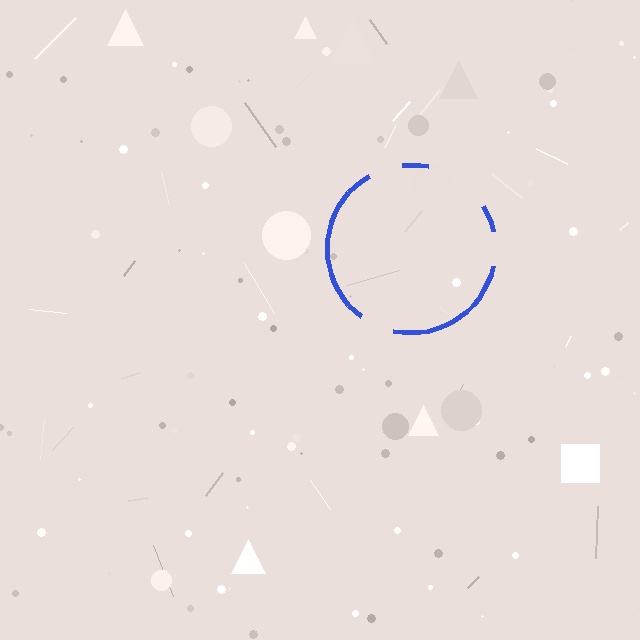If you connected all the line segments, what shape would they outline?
They would outline a circle.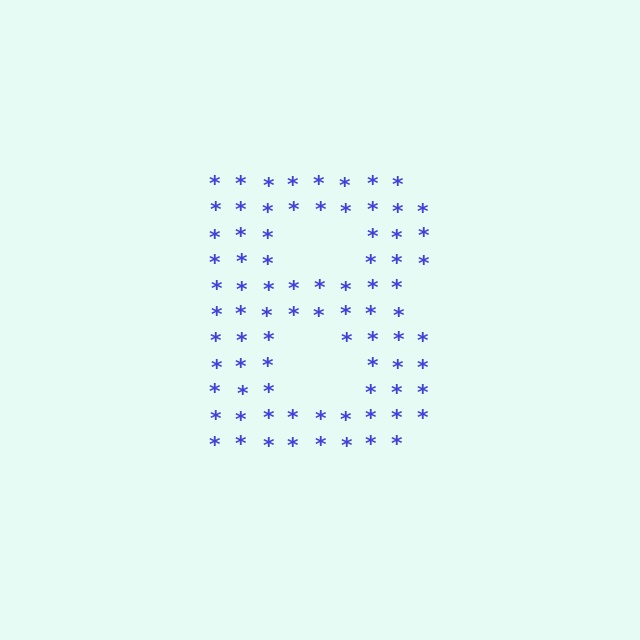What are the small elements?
The small elements are asterisks.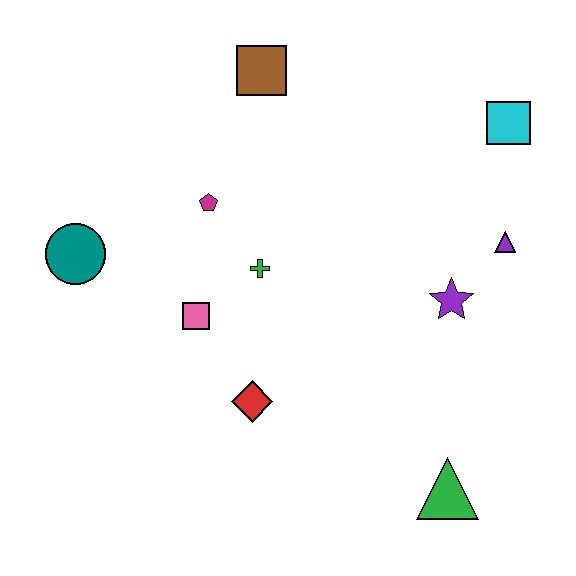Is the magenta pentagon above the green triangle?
Yes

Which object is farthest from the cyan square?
The teal circle is farthest from the cyan square.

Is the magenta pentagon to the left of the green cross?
Yes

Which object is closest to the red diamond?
The pink square is closest to the red diamond.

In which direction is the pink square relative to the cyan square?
The pink square is to the left of the cyan square.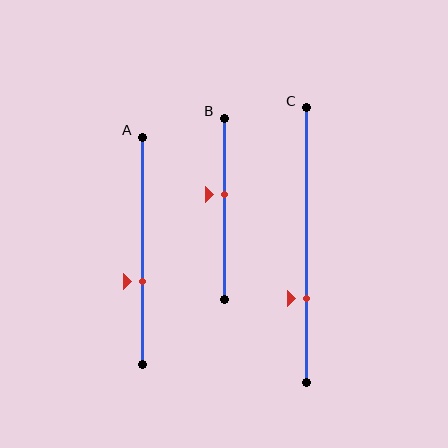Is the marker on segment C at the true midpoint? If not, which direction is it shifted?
No, the marker on segment C is shifted downward by about 19% of the segment length.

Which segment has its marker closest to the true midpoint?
Segment B has its marker closest to the true midpoint.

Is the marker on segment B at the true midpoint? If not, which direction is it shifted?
No, the marker on segment B is shifted upward by about 8% of the segment length.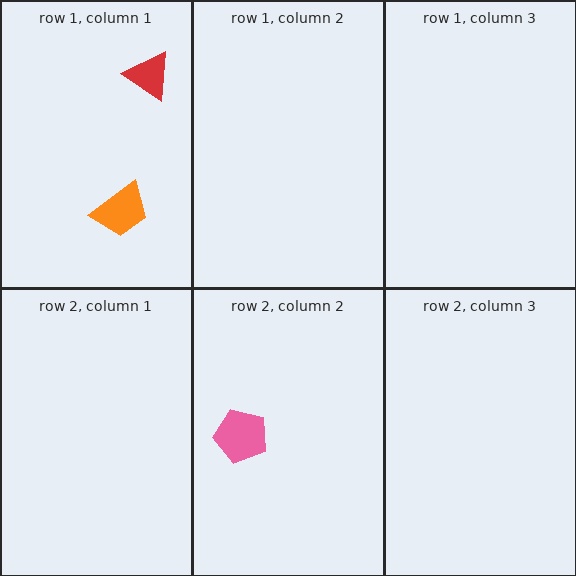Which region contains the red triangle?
The row 1, column 1 region.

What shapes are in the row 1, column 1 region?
The red triangle, the orange trapezoid.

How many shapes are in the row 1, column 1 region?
2.